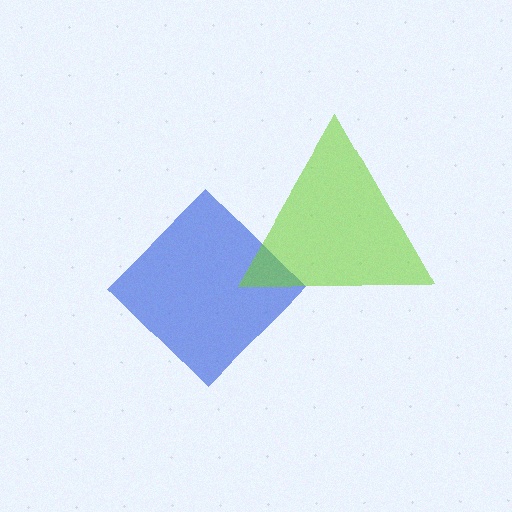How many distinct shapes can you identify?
There are 2 distinct shapes: a blue diamond, a lime triangle.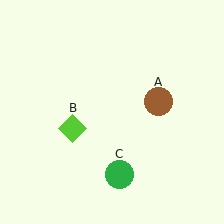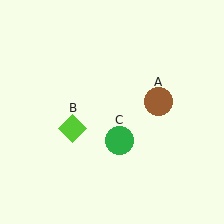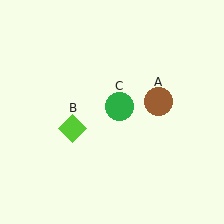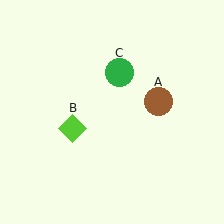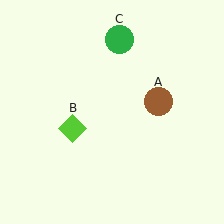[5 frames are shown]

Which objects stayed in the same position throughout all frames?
Brown circle (object A) and lime diamond (object B) remained stationary.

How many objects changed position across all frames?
1 object changed position: green circle (object C).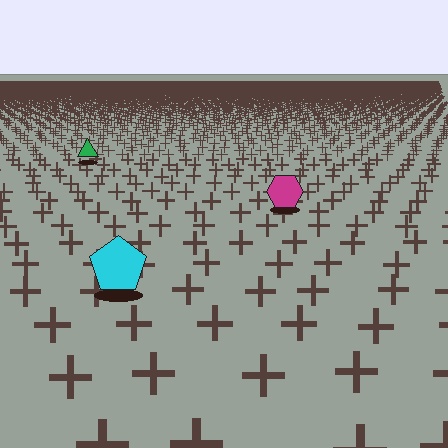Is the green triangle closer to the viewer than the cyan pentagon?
No. The cyan pentagon is closer — you can tell from the texture gradient: the ground texture is coarser near it.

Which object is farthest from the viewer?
The green triangle is farthest from the viewer. It appears smaller and the ground texture around it is denser.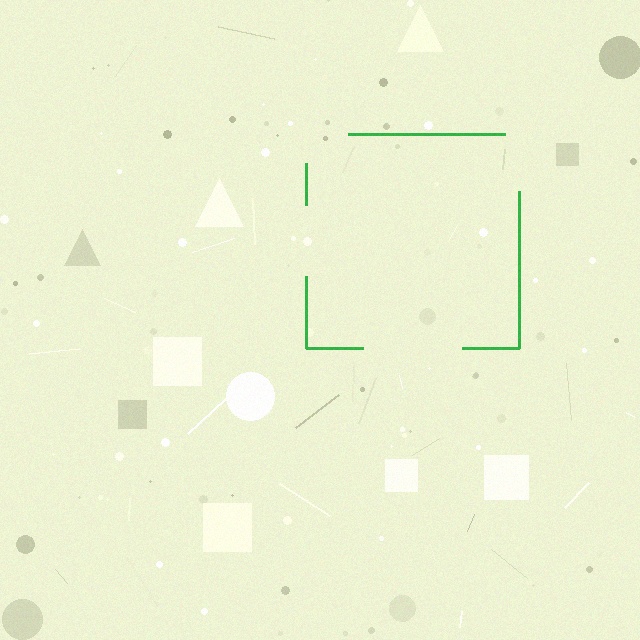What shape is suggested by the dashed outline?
The dashed outline suggests a square.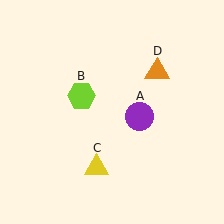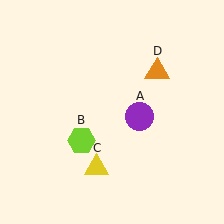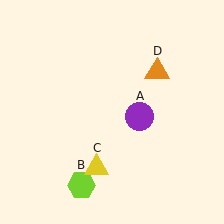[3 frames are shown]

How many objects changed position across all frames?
1 object changed position: lime hexagon (object B).